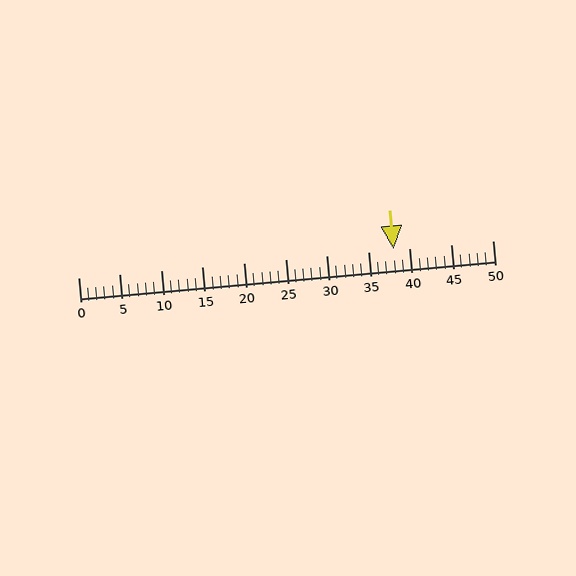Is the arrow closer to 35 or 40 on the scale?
The arrow is closer to 40.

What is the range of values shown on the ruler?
The ruler shows values from 0 to 50.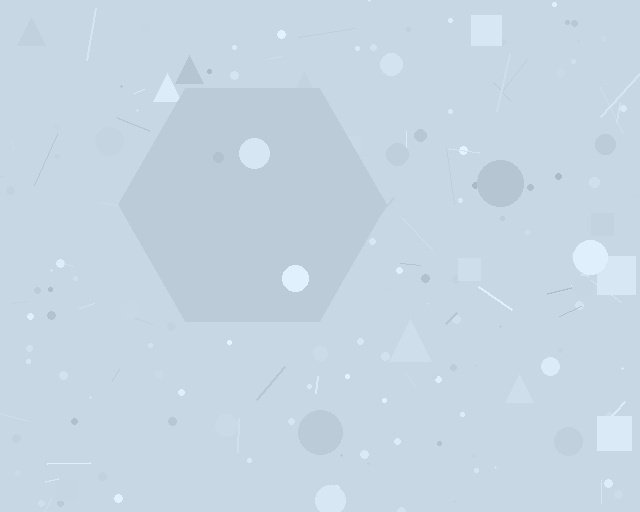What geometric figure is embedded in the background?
A hexagon is embedded in the background.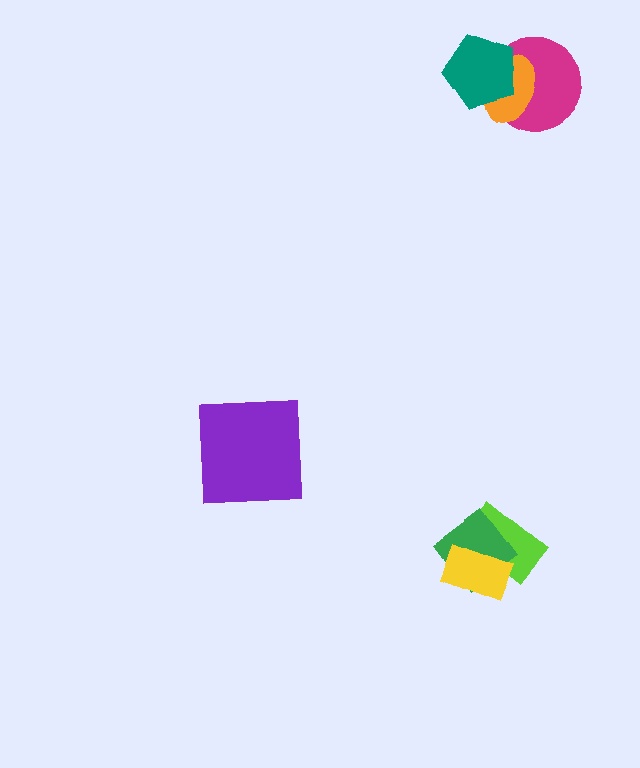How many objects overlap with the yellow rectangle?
2 objects overlap with the yellow rectangle.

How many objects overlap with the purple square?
0 objects overlap with the purple square.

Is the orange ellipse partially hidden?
Yes, it is partially covered by another shape.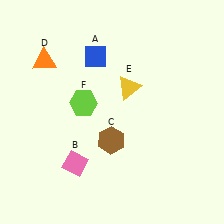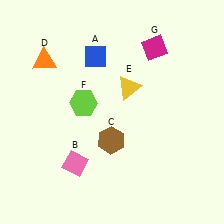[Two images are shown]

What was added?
A magenta diamond (G) was added in Image 2.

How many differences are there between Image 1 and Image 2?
There is 1 difference between the two images.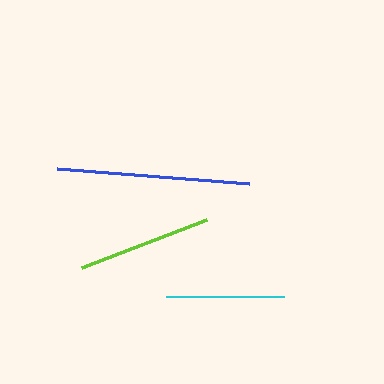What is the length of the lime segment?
The lime segment is approximately 134 pixels long.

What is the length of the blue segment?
The blue segment is approximately 193 pixels long.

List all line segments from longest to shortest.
From longest to shortest: blue, lime, cyan.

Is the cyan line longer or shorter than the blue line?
The blue line is longer than the cyan line.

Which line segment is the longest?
The blue line is the longest at approximately 193 pixels.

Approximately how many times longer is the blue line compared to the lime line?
The blue line is approximately 1.4 times the length of the lime line.